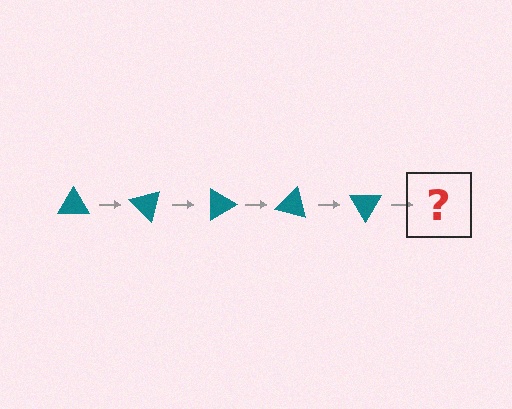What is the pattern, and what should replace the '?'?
The pattern is that the triangle rotates 45 degrees each step. The '?' should be a teal triangle rotated 225 degrees.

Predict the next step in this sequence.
The next step is a teal triangle rotated 225 degrees.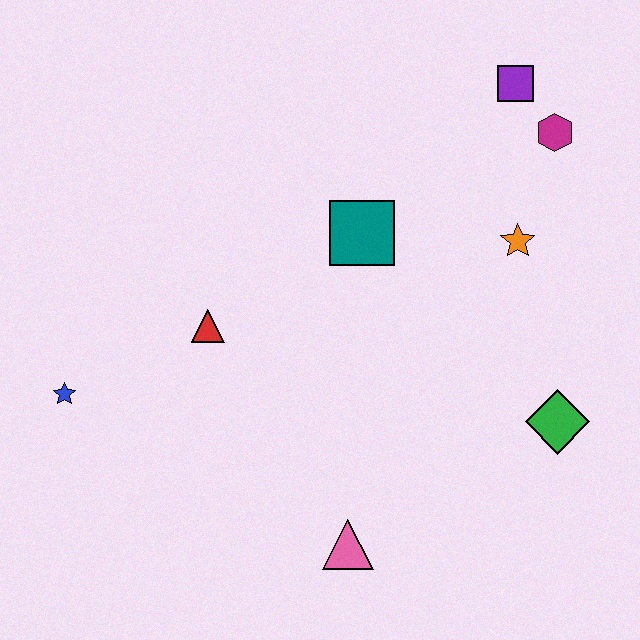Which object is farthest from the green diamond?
The blue star is farthest from the green diamond.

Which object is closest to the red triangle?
The blue star is closest to the red triangle.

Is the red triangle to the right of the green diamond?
No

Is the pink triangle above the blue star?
No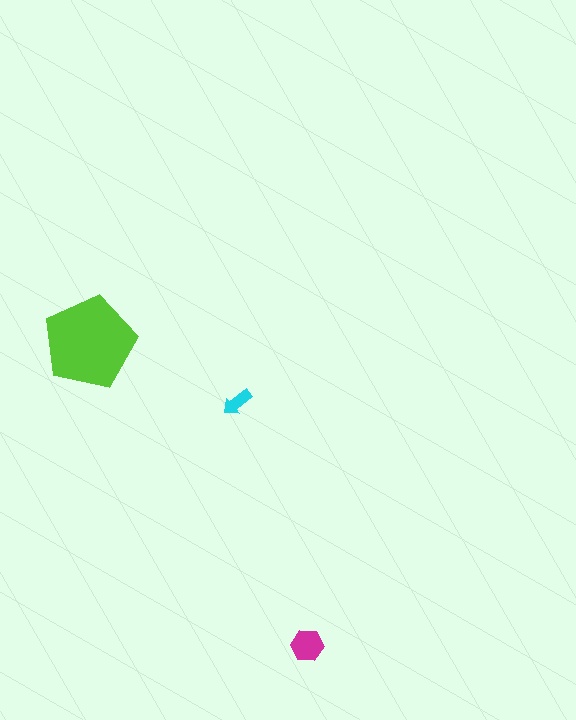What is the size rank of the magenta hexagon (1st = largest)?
2nd.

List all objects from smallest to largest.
The cyan arrow, the magenta hexagon, the lime pentagon.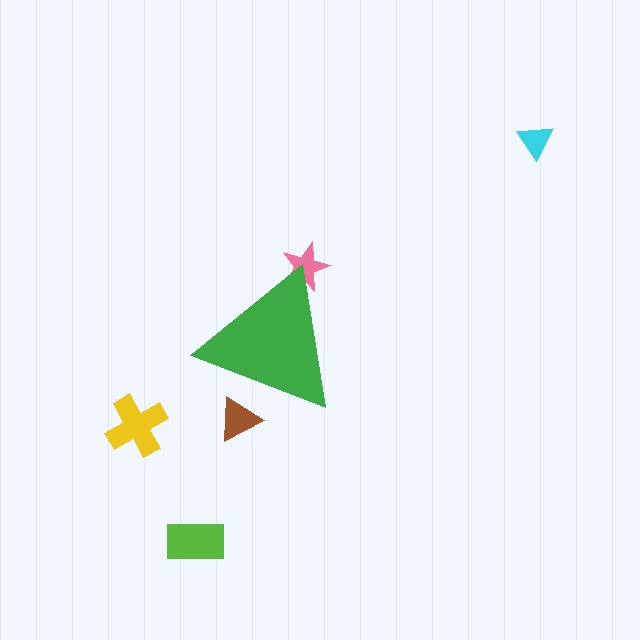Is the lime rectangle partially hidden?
No, the lime rectangle is fully visible.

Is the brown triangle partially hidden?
Yes, the brown triangle is partially hidden behind the green triangle.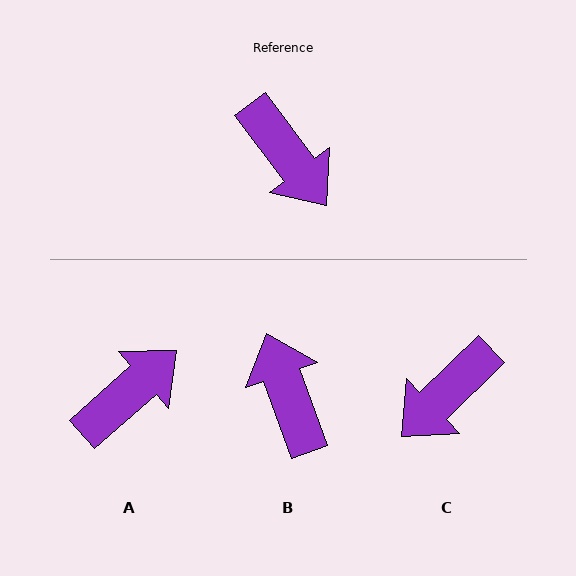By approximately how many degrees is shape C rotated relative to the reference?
Approximately 83 degrees clockwise.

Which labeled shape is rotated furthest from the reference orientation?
B, about 163 degrees away.